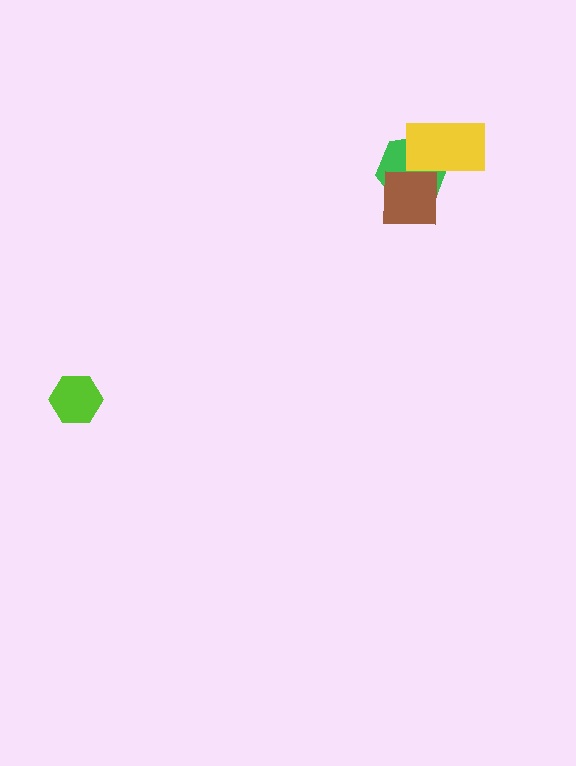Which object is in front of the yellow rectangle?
The brown square is in front of the yellow rectangle.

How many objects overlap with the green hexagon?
2 objects overlap with the green hexagon.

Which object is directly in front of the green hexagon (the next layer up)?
The yellow rectangle is directly in front of the green hexagon.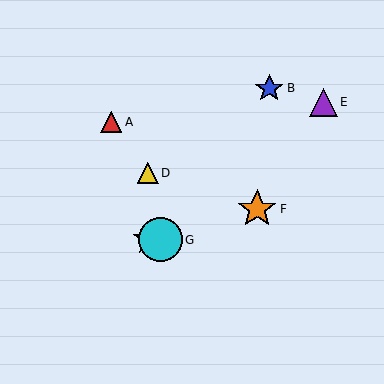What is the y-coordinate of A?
Object A is at y≈122.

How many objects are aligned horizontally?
2 objects (C, G) are aligned horizontally.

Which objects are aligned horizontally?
Objects C, G are aligned horizontally.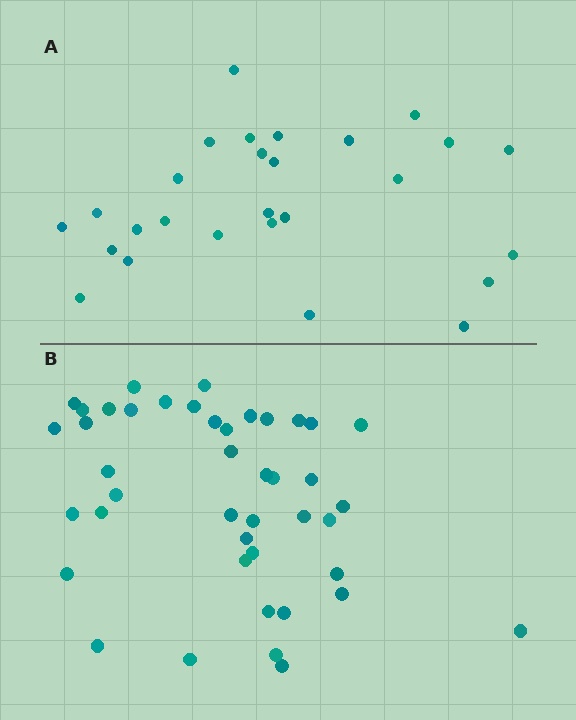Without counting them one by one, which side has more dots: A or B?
Region B (the bottom region) has more dots.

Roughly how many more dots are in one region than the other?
Region B has approximately 15 more dots than region A.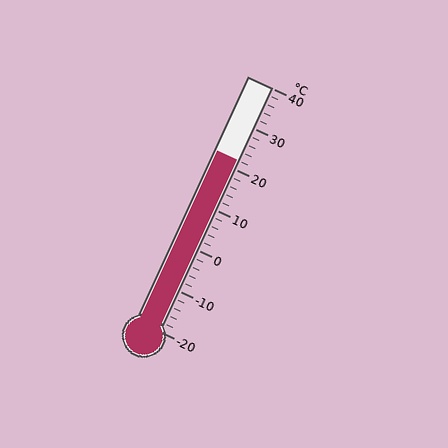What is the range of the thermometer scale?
The thermometer scale ranges from -20°C to 40°C.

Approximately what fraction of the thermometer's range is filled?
The thermometer is filled to approximately 70% of its range.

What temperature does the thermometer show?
The thermometer shows approximately 22°C.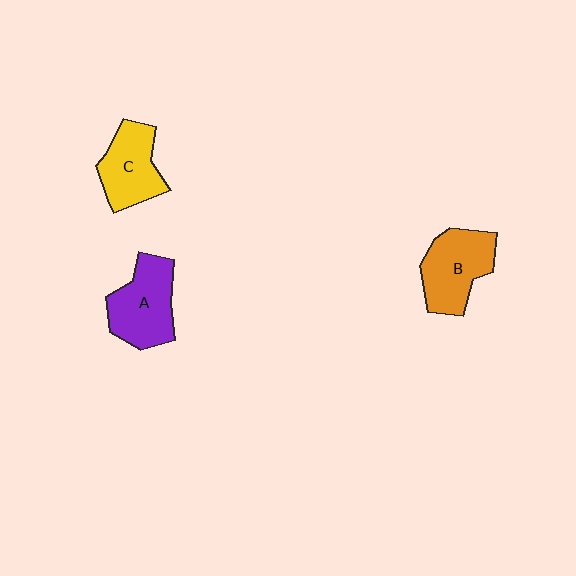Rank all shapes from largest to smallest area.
From largest to smallest: A (purple), B (orange), C (yellow).